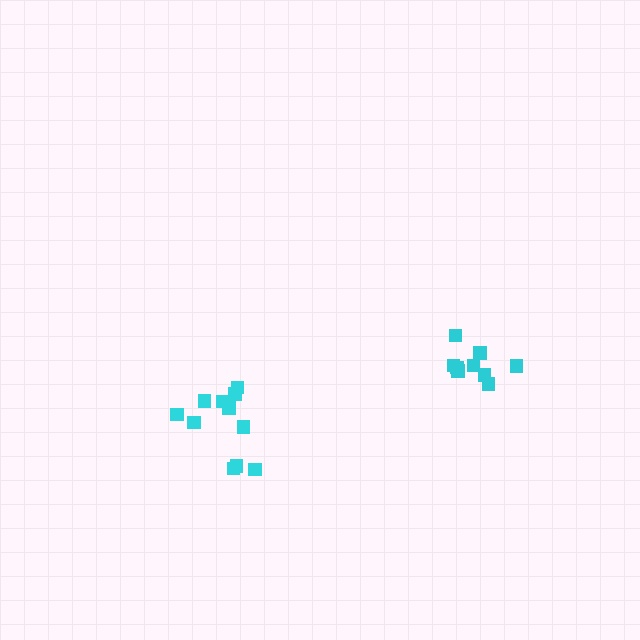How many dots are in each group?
Group 1: 11 dots, Group 2: 9 dots (20 total).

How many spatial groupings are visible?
There are 2 spatial groupings.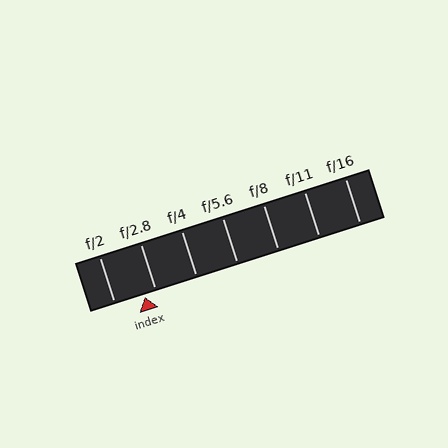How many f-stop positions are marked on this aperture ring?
There are 7 f-stop positions marked.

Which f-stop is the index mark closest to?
The index mark is closest to f/2.8.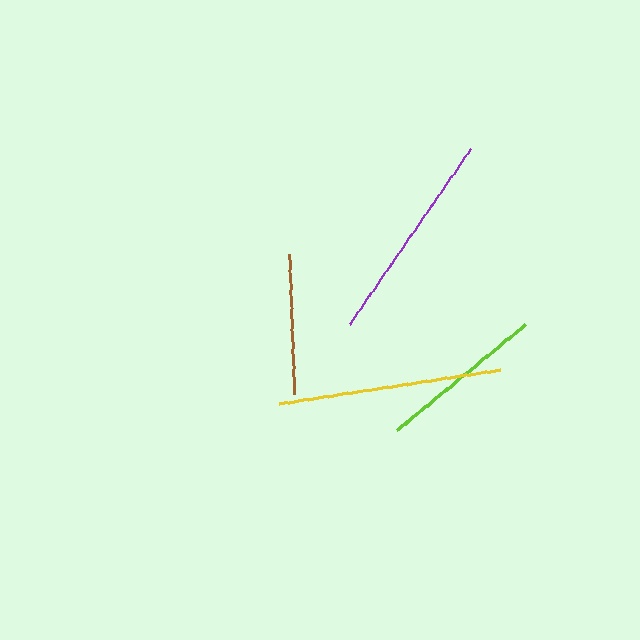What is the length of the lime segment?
The lime segment is approximately 167 pixels long.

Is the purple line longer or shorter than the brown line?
The purple line is longer than the brown line.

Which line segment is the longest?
The yellow line is the longest at approximately 224 pixels.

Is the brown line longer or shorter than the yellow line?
The yellow line is longer than the brown line.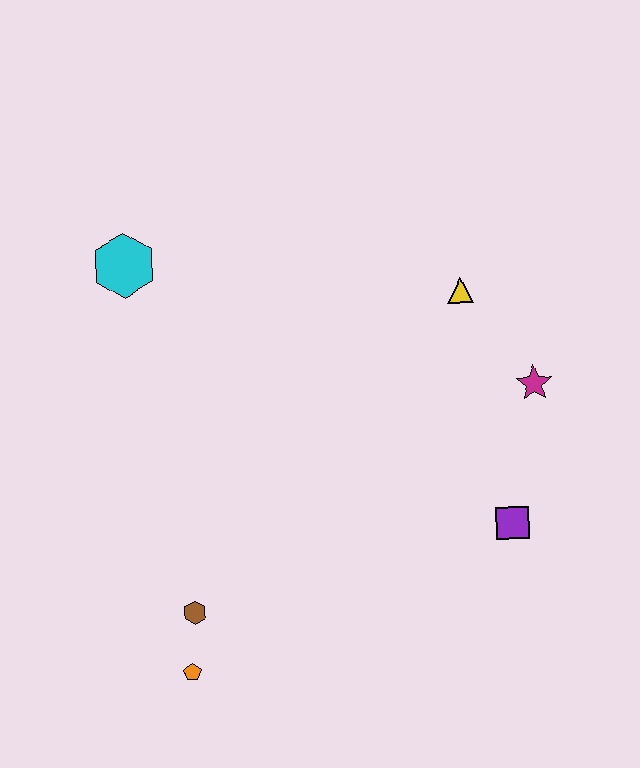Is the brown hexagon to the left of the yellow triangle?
Yes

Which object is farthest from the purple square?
The cyan hexagon is farthest from the purple square.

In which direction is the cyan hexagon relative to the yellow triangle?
The cyan hexagon is to the left of the yellow triangle.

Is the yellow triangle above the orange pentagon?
Yes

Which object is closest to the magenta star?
The yellow triangle is closest to the magenta star.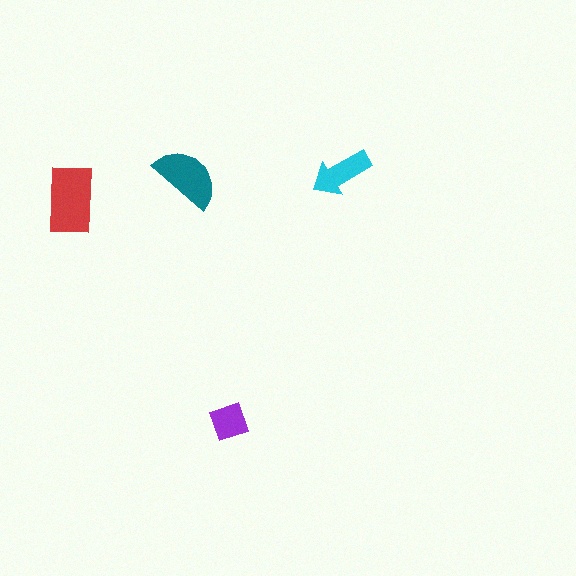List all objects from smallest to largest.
The purple square, the cyan arrow, the teal semicircle, the red rectangle.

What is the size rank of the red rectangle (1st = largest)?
1st.